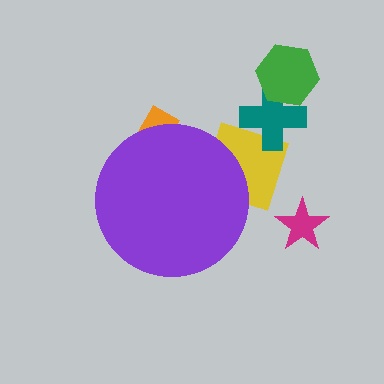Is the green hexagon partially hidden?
No, the green hexagon is fully visible.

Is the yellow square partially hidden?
Yes, the yellow square is partially hidden behind the purple circle.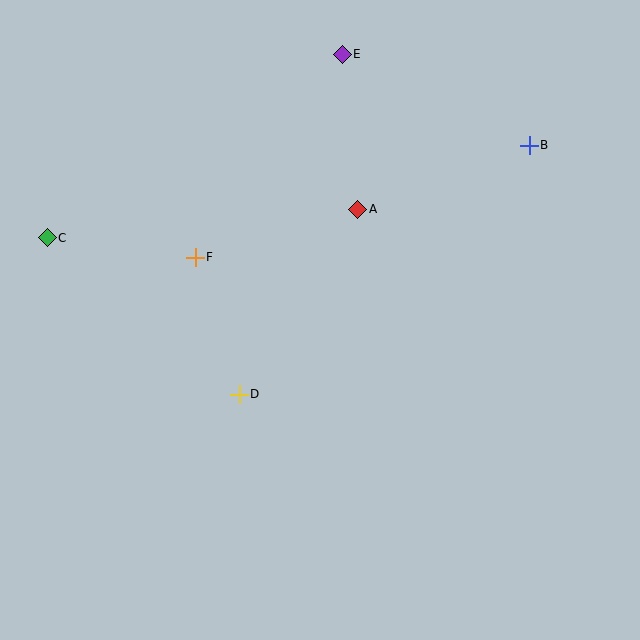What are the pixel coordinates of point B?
Point B is at (529, 145).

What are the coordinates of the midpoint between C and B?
The midpoint between C and B is at (288, 192).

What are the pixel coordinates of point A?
Point A is at (358, 209).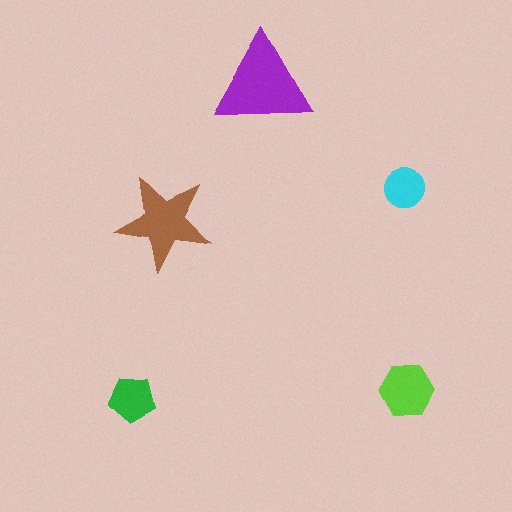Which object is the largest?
The purple triangle.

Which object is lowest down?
The green pentagon is bottommost.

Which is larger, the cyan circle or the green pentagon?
The green pentagon.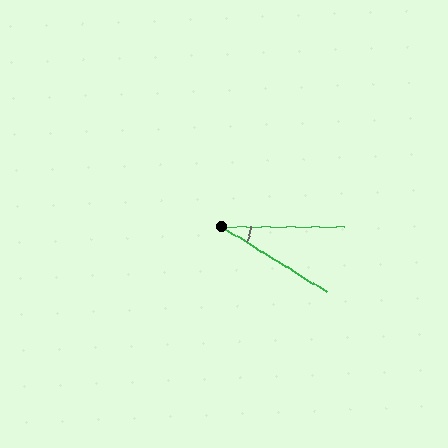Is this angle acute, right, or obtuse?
It is acute.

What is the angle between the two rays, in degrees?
Approximately 31 degrees.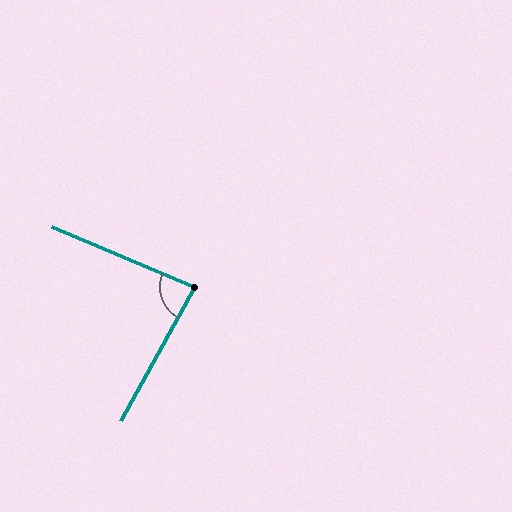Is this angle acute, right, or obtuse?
It is acute.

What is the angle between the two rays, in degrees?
Approximately 84 degrees.